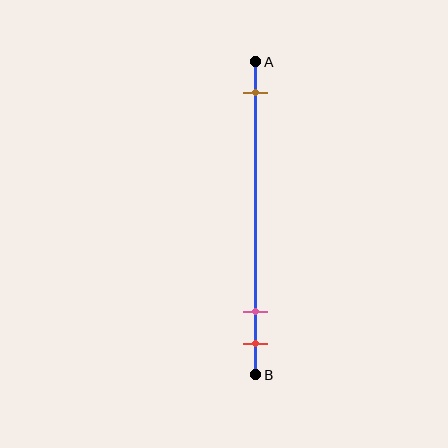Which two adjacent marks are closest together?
The pink and red marks are the closest adjacent pair.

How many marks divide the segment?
There are 3 marks dividing the segment.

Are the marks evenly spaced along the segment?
No, the marks are not evenly spaced.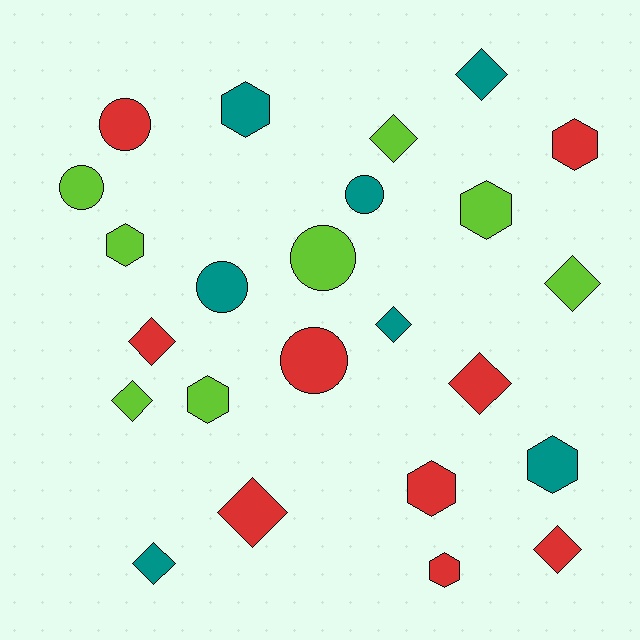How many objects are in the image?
There are 24 objects.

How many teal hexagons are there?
There are 2 teal hexagons.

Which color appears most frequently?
Red, with 9 objects.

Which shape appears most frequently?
Diamond, with 10 objects.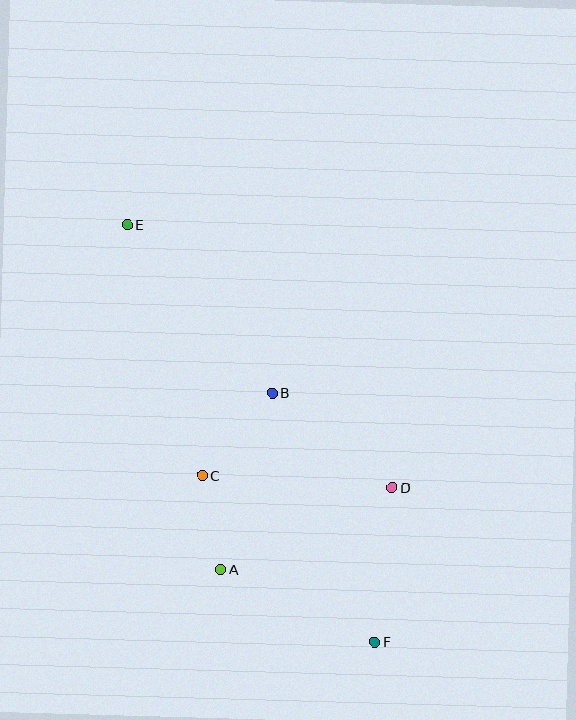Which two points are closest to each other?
Points A and C are closest to each other.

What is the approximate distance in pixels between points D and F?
The distance between D and F is approximately 155 pixels.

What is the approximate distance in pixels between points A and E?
The distance between A and E is approximately 358 pixels.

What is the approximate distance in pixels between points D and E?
The distance between D and E is approximately 374 pixels.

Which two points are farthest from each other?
Points E and F are farthest from each other.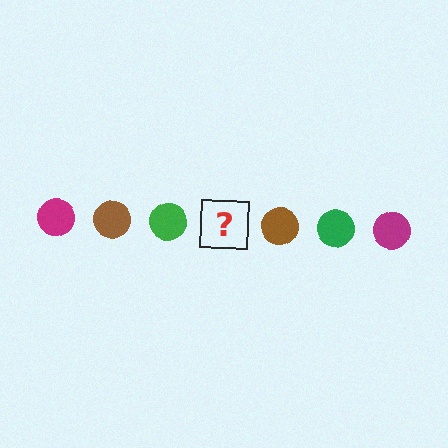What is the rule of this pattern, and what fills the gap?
The rule is that the pattern cycles through magenta, brown, green circles. The gap should be filled with a magenta circle.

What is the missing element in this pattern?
The missing element is a magenta circle.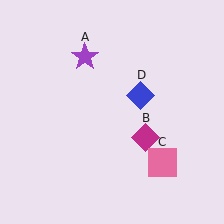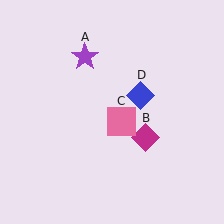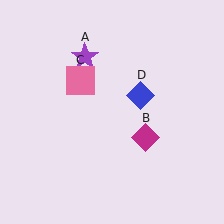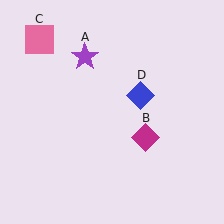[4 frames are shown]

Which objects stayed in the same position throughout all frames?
Purple star (object A) and magenta diamond (object B) and blue diamond (object D) remained stationary.